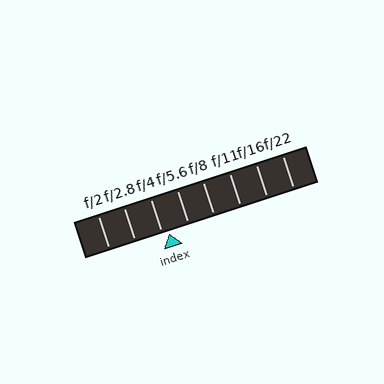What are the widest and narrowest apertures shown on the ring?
The widest aperture shown is f/2 and the narrowest is f/22.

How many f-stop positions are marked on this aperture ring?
There are 8 f-stop positions marked.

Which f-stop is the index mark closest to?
The index mark is closest to f/4.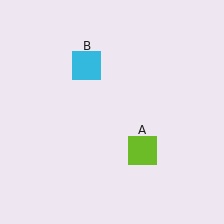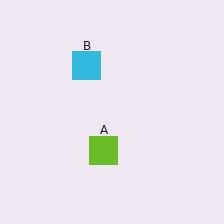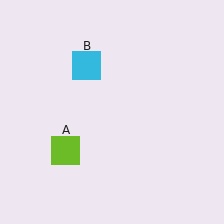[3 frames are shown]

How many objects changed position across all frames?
1 object changed position: lime square (object A).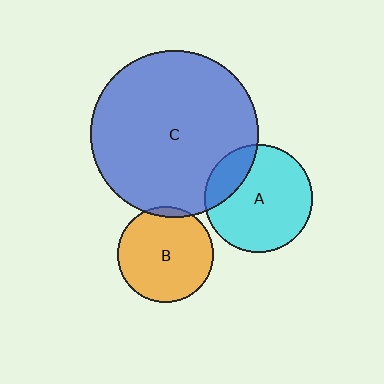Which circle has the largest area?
Circle C (blue).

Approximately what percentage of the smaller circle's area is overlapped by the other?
Approximately 20%.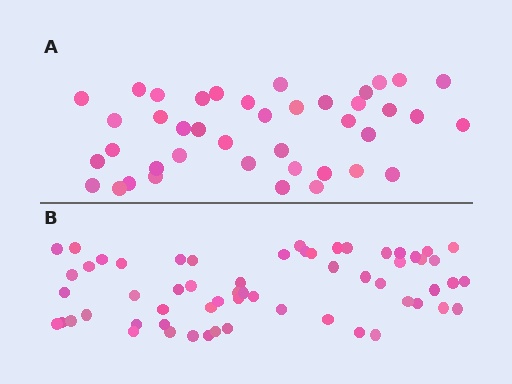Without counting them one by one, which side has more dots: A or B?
Region B (the bottom region) has more dots.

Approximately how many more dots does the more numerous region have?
Region B has approximately 20 more dots than region A.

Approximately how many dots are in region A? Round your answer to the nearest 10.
About 40 dots. (The exact count is 41, which rounds to 40.)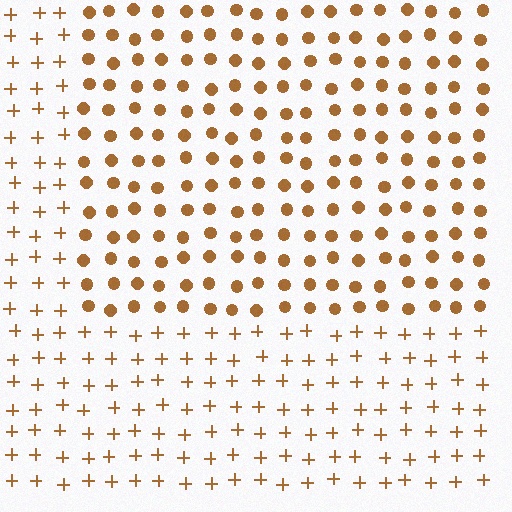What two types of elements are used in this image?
The image uses circles inside the rectangle region and plus signs outside it.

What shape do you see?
I see a rectangle.